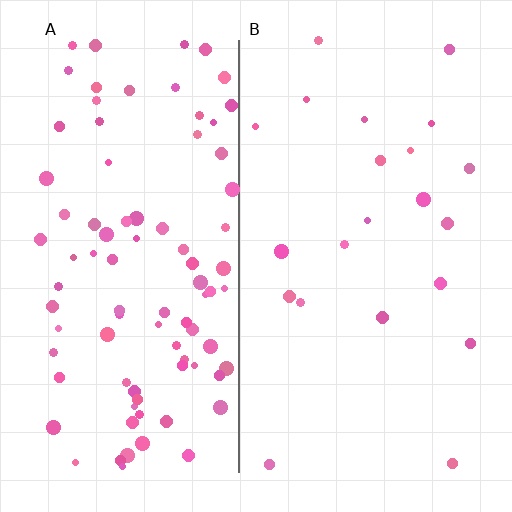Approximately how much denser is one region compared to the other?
Approximately 4.1× — region A over region B.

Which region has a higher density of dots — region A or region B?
A (the left).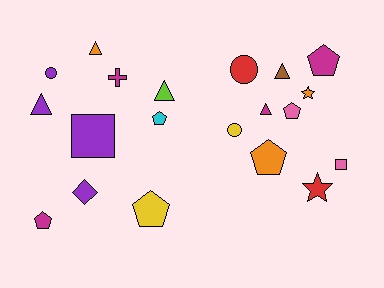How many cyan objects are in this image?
There is 1 cyan object.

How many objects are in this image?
There are 20 objects.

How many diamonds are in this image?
There is 1 diamond.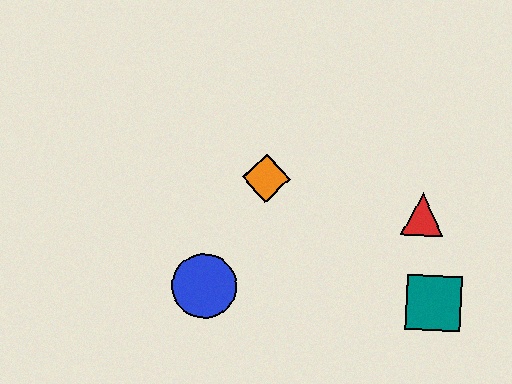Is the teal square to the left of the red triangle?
No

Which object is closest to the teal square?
The red triangle is closest to the teal square.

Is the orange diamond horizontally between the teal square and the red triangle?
No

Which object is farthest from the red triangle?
The blue circle is farthest from the red triangle.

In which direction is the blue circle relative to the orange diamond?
The blue circle is below the orange diamond.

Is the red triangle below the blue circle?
No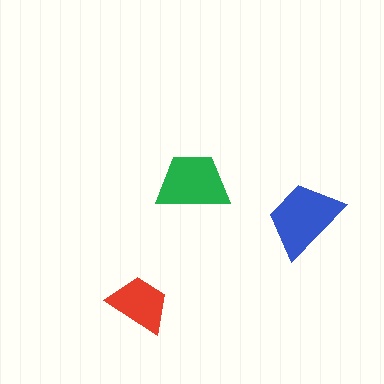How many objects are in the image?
There are 3 objects in the image.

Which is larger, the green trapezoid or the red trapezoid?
The green one.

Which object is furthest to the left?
The red trapezoid is leftmost.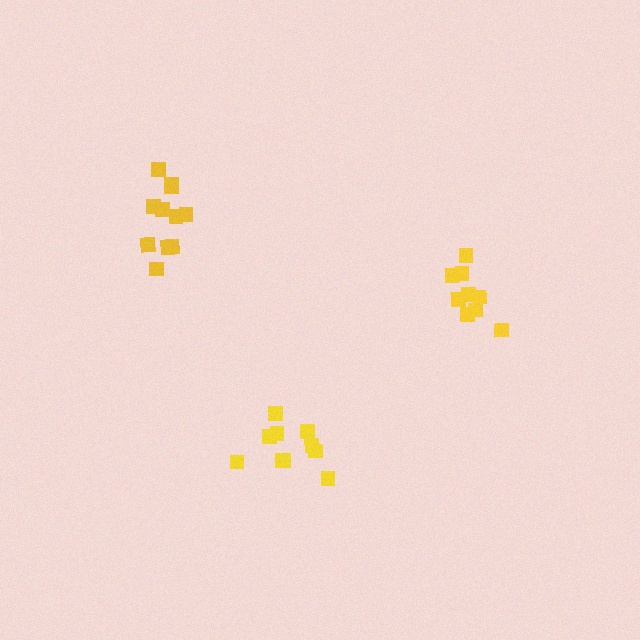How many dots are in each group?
Group 1: 10 dots, Group 2: 10 dots, Group 3: 11 dots (31 total).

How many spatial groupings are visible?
There are 3 spatial groupings.